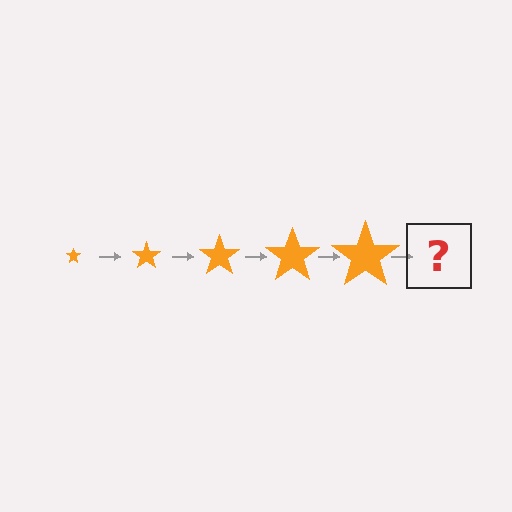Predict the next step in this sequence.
The next step is an orange star, larger than the previous one.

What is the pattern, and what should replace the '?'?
The pattern is that the star gets progressively larger each step. The '?' should be an orange star, larger than the previous one.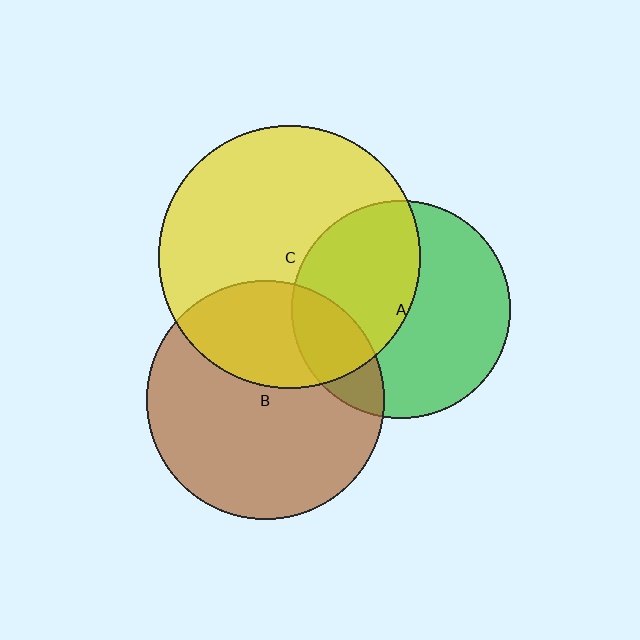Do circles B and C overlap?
Yes.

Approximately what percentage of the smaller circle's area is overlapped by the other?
Approximately 35%.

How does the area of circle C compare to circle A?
Approximately 1.4 times.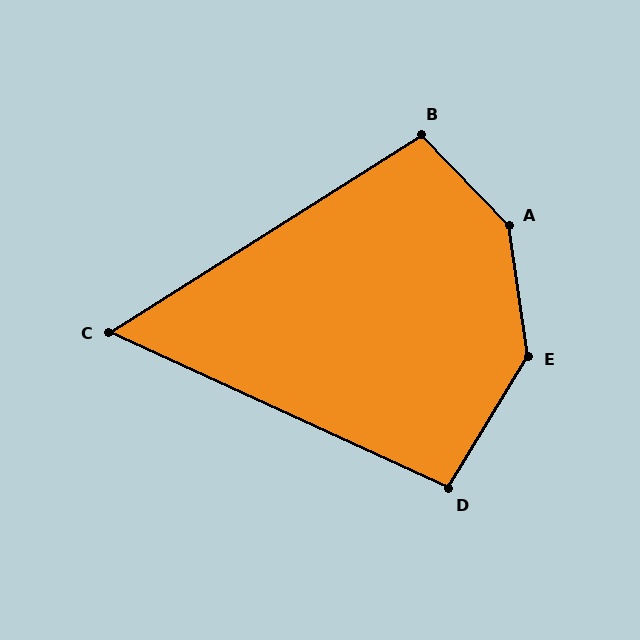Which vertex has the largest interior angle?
A, at approximately 144 degrees.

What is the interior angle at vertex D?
Approximately 97 degrees (obtuse).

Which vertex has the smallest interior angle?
C, at approximately 57 degrees.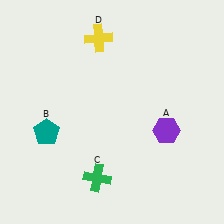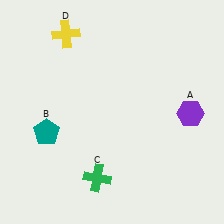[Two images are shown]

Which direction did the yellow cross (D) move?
The yellow cross (D) moved left.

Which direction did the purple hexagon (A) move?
The purple hexagon (A) moved right.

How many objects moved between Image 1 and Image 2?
2 objects moved between the two images.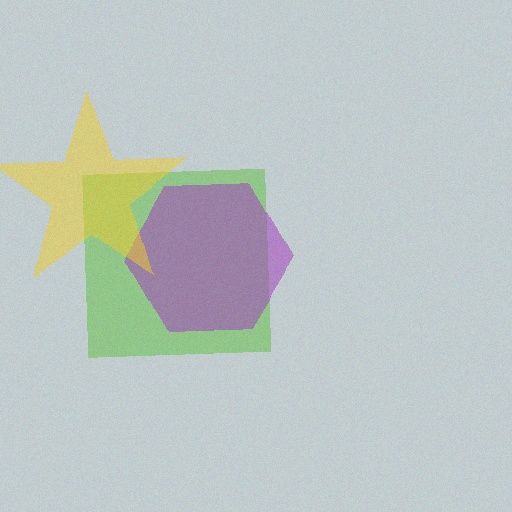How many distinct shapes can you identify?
There are 3 distinct shapes: a lime square, a purple hexagon, a yellow star.